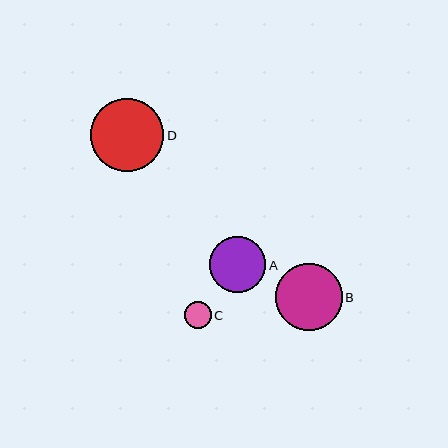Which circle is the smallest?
Circle C is the smallest with a size of approximately 27 pixels.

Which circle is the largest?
Circle D is the largest with a size of approximately 73 pixels.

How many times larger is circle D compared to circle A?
Circle D is approximately 1.3 times the size of circle A.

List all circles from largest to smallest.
From largest to smallest: D, B, A, C.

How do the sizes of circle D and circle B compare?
Circle D and circle B are approximately the same size.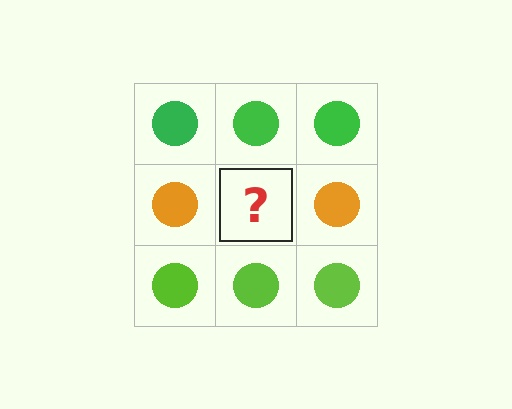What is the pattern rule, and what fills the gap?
The rule is that each row has a consistent color. The gap should be filled with an orange circle.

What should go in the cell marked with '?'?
The missing cell should contain an orange circle.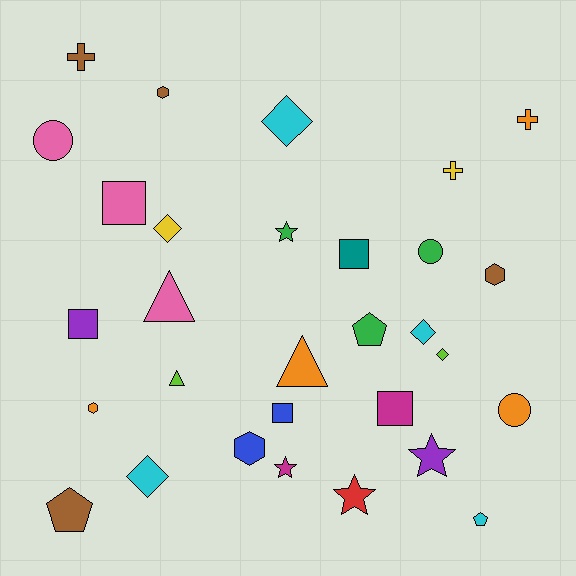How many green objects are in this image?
There are 3 green objects.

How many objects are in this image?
There are 30 objects.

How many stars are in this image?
There are 4 stars.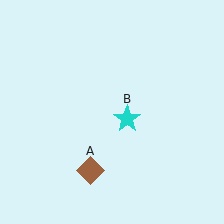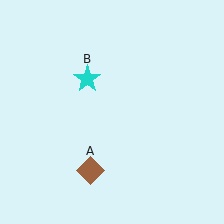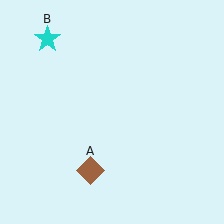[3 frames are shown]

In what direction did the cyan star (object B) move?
The cyan star (object B) moved up and to the left.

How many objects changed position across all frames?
1 object changed position: cyan star (object B).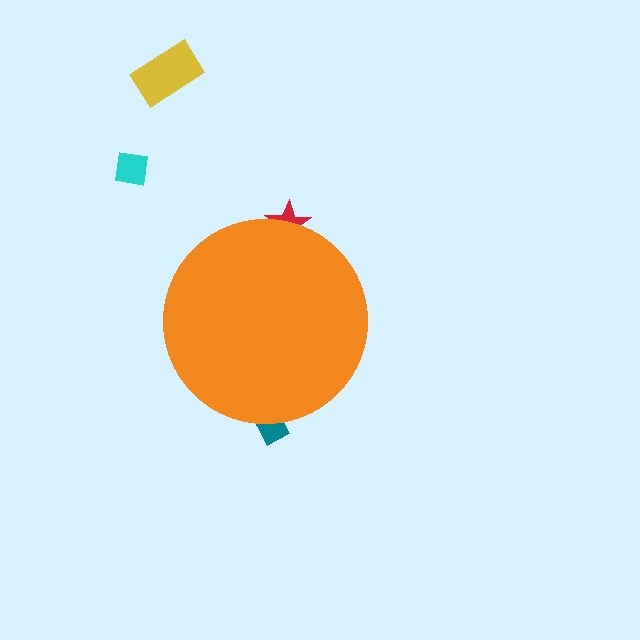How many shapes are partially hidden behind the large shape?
2 shapes are partially hidden.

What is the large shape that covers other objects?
An orange circle.